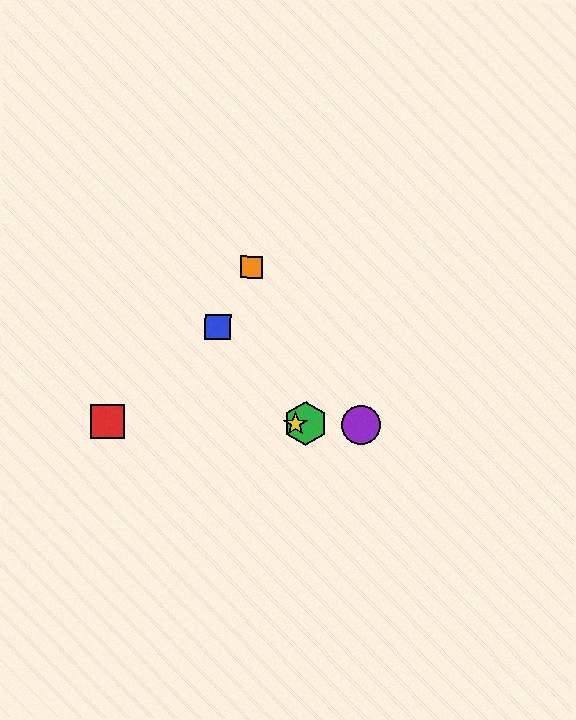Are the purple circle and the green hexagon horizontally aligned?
Yes, both are at y≈425.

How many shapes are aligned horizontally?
4 shapes (the red square, the green hexagon, the yellow star, the purple circle) are aligned horizontally.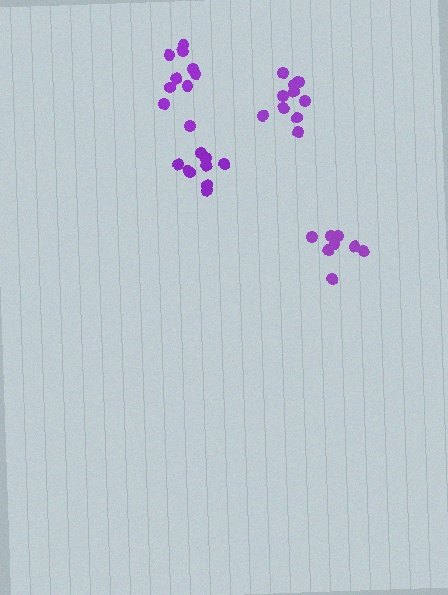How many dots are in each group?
Group 1: 10 dots, Group 2: 10 dots, Group 3: 9 dots, Group 4: 8 dots (37 total).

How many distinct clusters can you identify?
There are 4 distinct clusters.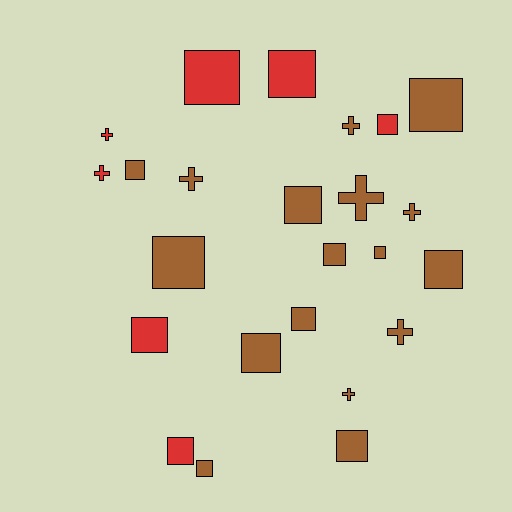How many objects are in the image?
There are 24 objects.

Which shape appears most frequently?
Square, with 16 objects.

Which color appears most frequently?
Brown, with 17 objects.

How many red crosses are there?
There are 2 red crosses.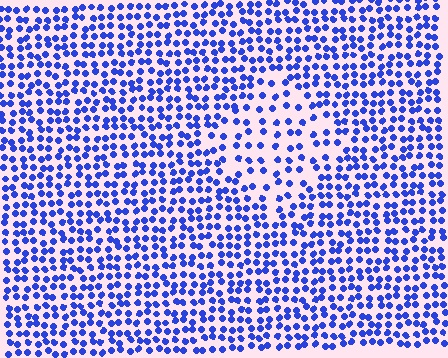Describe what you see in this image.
The image contains small blue elements arranged at two different densities. A diamond-shaped region is visible where the elements are less densely packed than the surrounding area.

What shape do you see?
I see a diamond.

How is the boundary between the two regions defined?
The boundary is defined by a change in element density (approximately 1.9x ratio). All elements are the same color, size, and shape.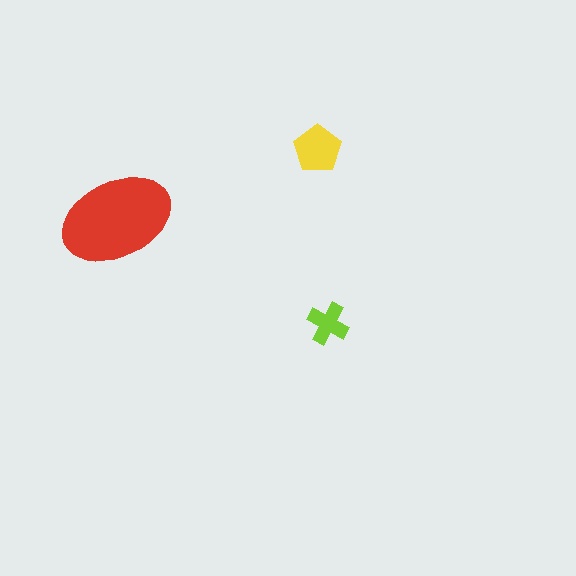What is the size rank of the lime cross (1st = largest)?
3rd.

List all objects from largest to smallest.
The red ellipse, the yellow pentagon, the lime cross.